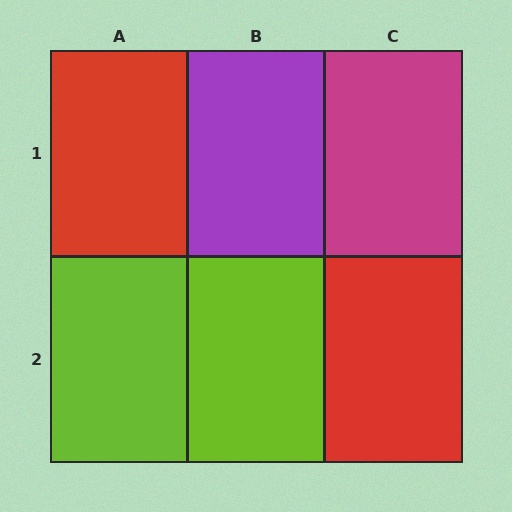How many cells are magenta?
1 cell is magenta.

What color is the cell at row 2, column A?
Lime.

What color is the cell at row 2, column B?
Lime.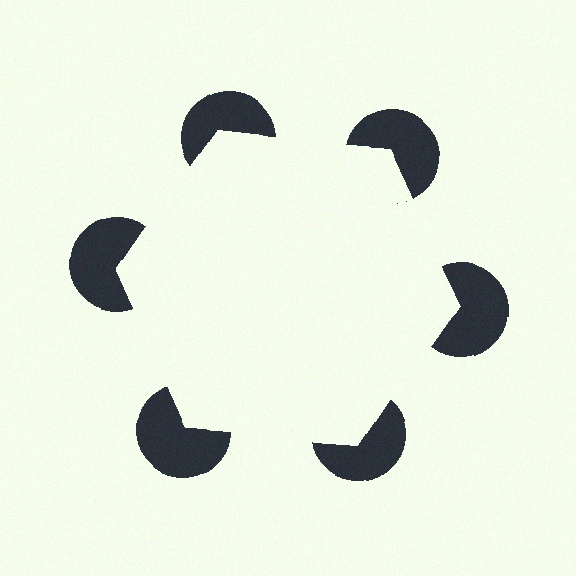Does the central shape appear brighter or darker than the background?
It typically appears slightly brighter than the background, even though no actual brightness change is drawn.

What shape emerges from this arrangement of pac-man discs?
An illusory hexagon — its edges are inferred from the aligned wedge cuts in the pac-man discs, not physically drawn.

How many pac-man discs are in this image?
There are 6 — one at each vertex of the illusory hexagon.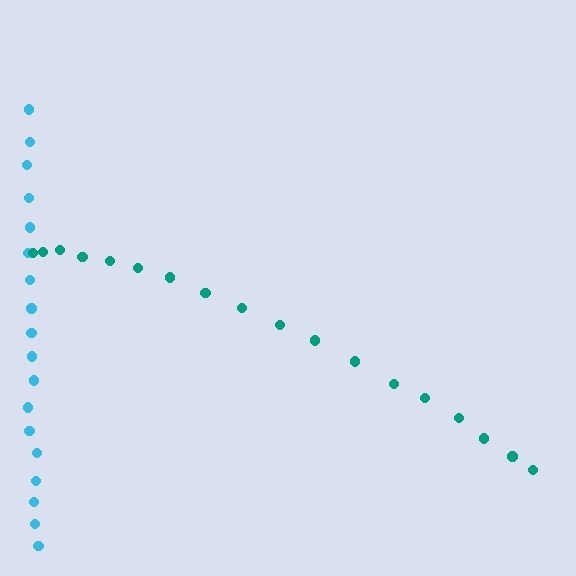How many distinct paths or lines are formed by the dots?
There are 2 distinct paths.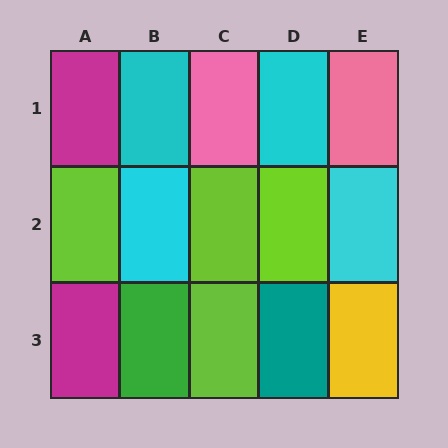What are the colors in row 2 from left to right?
Lime, cyan, lime, lime, cyan.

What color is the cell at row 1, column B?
Cyan.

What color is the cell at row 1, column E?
Pink.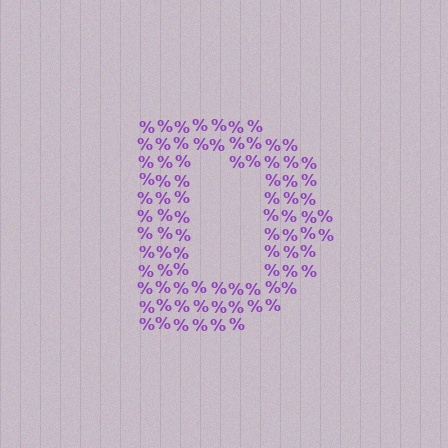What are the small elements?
The small elements are percent signs.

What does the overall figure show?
The overall figure shows the letter D.